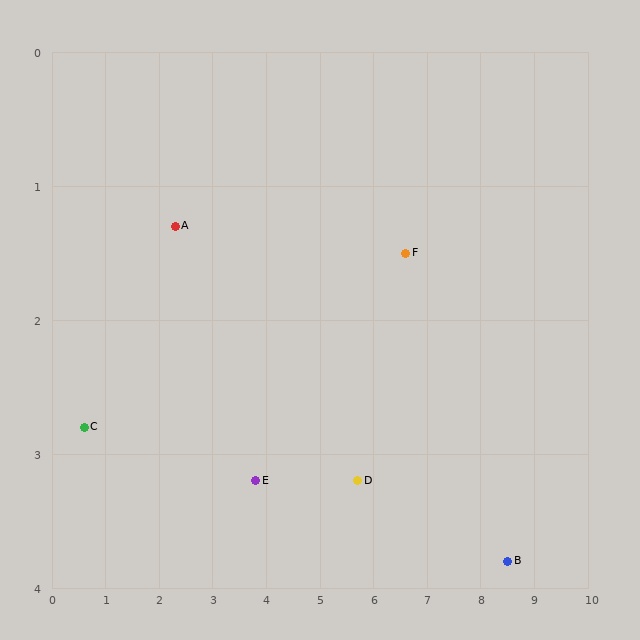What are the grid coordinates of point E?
Point E is at approximately (3.8, 3.2).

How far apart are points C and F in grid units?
Points C and F are about 6.1 grid units apart.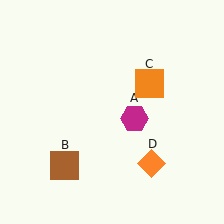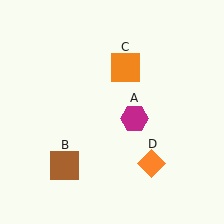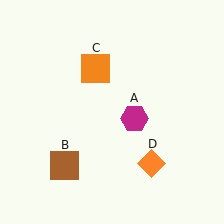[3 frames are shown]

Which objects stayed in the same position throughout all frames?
Magenta hexagon (object A) and brown square (object B) and orange diamond (object D) remained stationary.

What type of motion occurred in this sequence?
The orange square (object C) rotated counterclockwise around the center of the scene.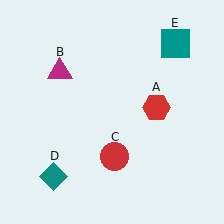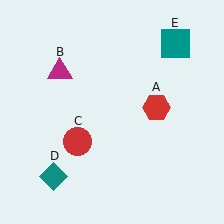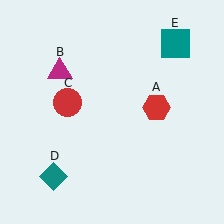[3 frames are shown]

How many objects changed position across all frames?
1 object changed position: red circle (object C).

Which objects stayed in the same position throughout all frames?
Red hexagon (object A) and magenta triangle (object B) and teal diamond (object D) and teal square (object E) remained stationary.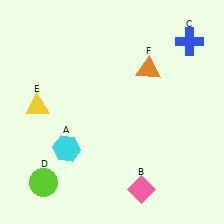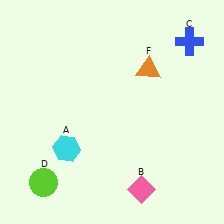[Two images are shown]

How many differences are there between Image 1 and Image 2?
There is 1 difference between the two images.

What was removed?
The yellow triangle (E) was removed in Image 2.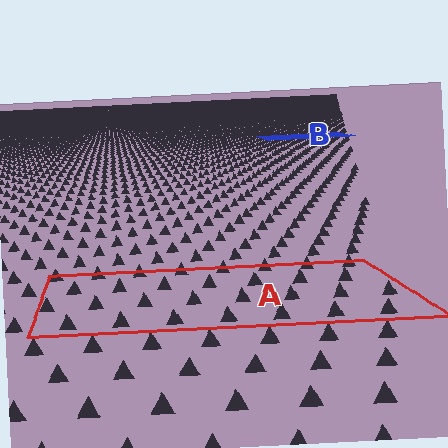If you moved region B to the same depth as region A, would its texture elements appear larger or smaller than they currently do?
They would appear larger. At a closer depth, the same texture elements are projected at a bigger on-screen size.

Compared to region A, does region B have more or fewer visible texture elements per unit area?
Region B has more texture elements per unit area — they are packed more densely because it is farther away.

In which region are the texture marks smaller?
The texture marks are smaller in region B, because it is farther away.